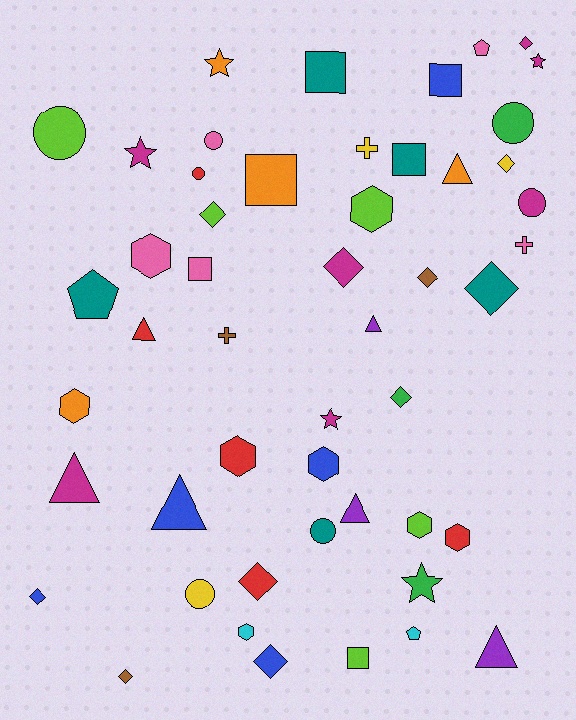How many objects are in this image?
There are 50 objects.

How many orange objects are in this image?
There are 4 orange objects.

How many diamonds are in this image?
There are 11 diamonds.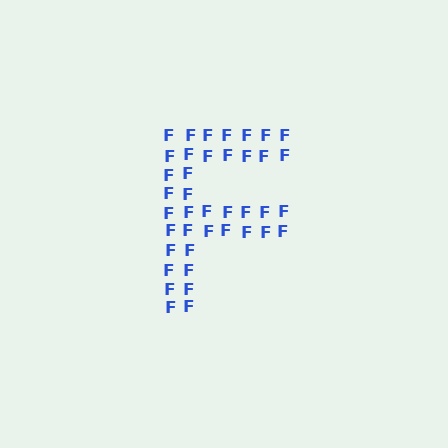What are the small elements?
The small elements are letter F's.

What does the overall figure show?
The overall figure shows the letter F.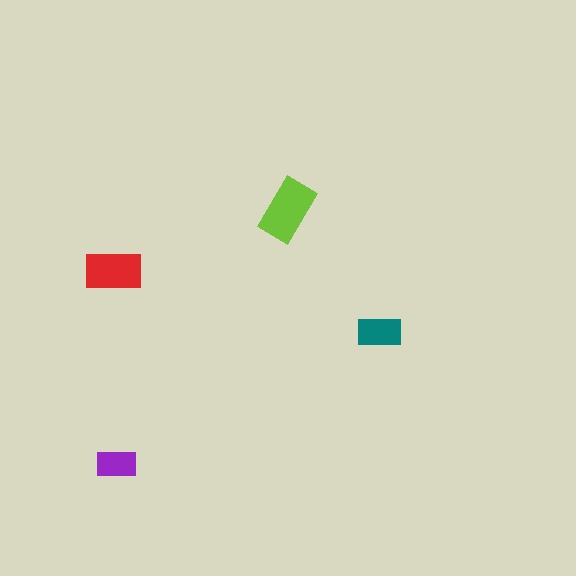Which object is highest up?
The lime rectangle is topmost.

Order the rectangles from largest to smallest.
the lime one, the red one, the teal one, the purple one.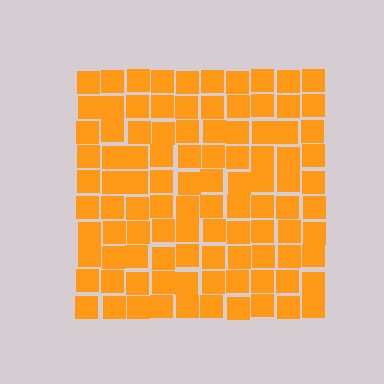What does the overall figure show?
The overall figure shows a square.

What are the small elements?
The small elements are squares.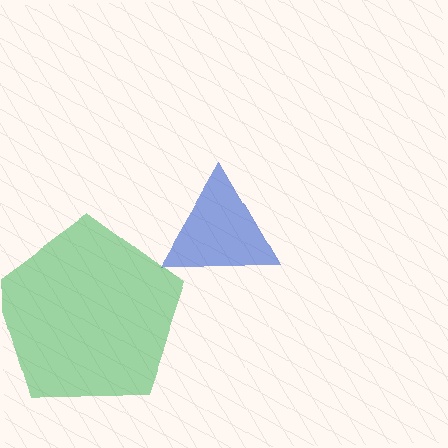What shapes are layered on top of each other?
The layered shapes are: a green pentagon, a blue triangle.